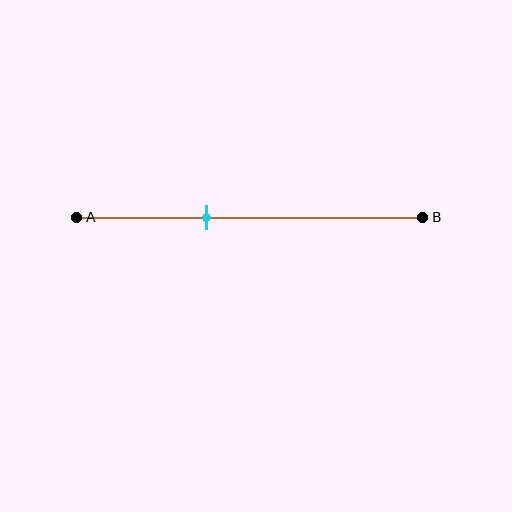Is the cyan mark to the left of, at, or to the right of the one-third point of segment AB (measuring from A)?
The cyan mark is to the right of the one-third point of segment AB.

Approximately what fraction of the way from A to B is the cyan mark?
The cyan mark is approximately 40% of the way from A to B.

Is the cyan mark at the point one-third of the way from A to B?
No, the mark is at about 40% from A, not at the 33% one-third point.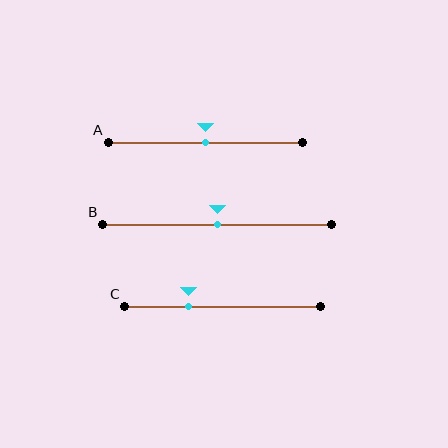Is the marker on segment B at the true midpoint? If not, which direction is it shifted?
Yes, the marker on segment B is at the true midpoint.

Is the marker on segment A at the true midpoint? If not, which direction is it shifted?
Yes, the marker on segment A is at the true midpoint.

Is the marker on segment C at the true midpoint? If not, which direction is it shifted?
No, the marker on segment C is shifted to the left by about 17% of the segment length.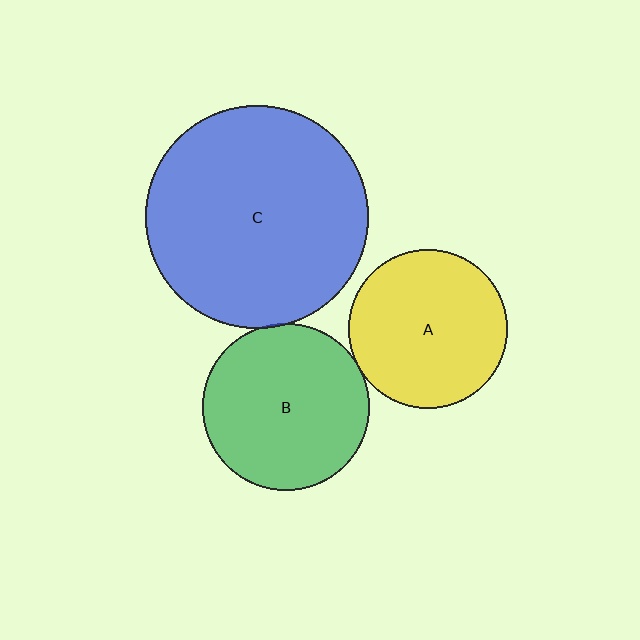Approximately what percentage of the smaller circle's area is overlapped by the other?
Approximately 5%.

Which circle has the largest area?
Circle C (blue).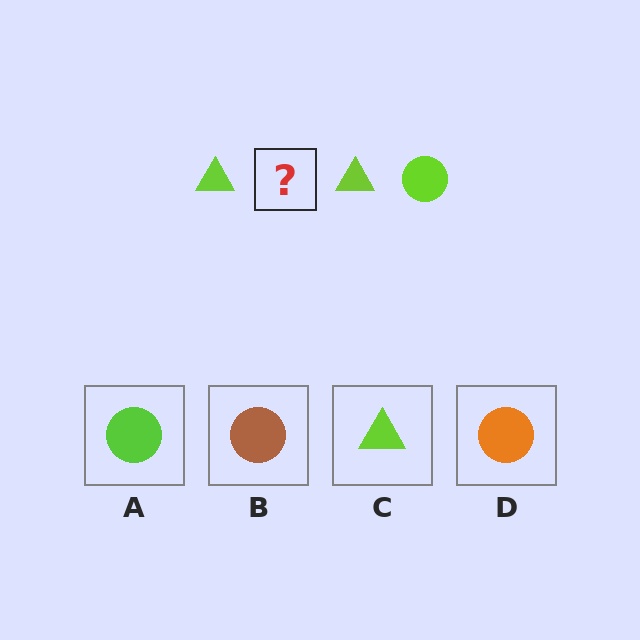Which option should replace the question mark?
Option A.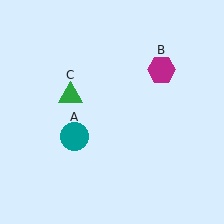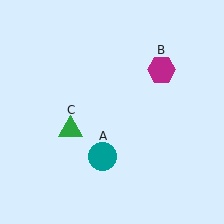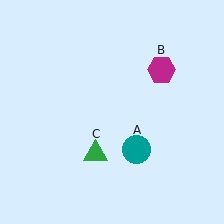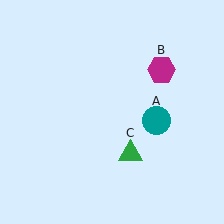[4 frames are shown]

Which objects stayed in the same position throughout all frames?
Magenta hexagon (object B) remained stationary.